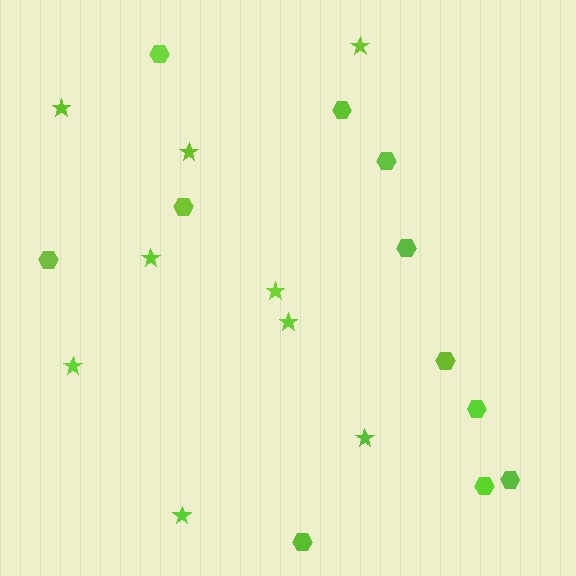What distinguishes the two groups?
There are 2 groups: one group of stars (9) and one group of hexagons (11).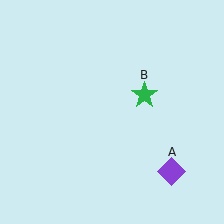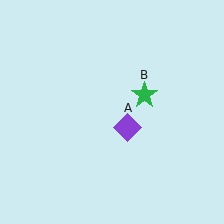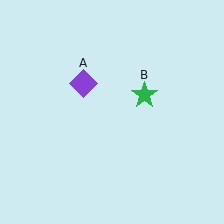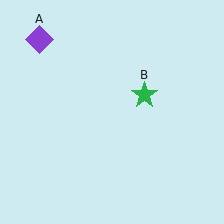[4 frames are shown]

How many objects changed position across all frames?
1 object changed position: purple diamond (object A).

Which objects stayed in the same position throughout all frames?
Green star (object B) remained stationary.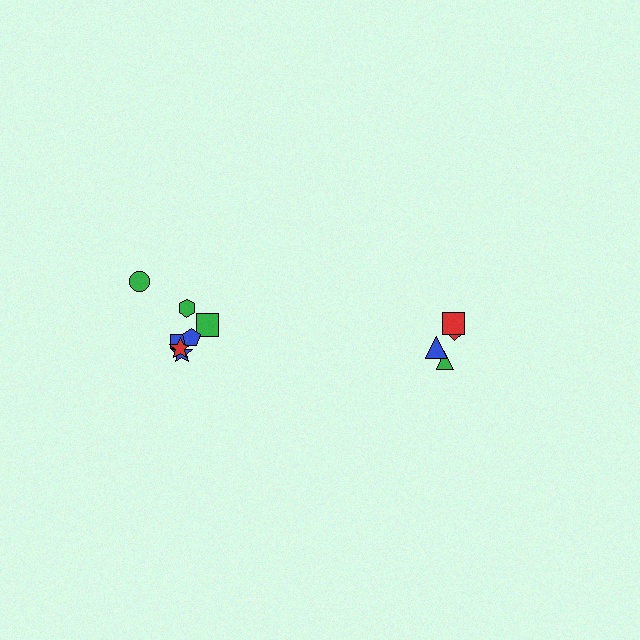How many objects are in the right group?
There are 4 objects.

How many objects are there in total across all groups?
There are 11 objects.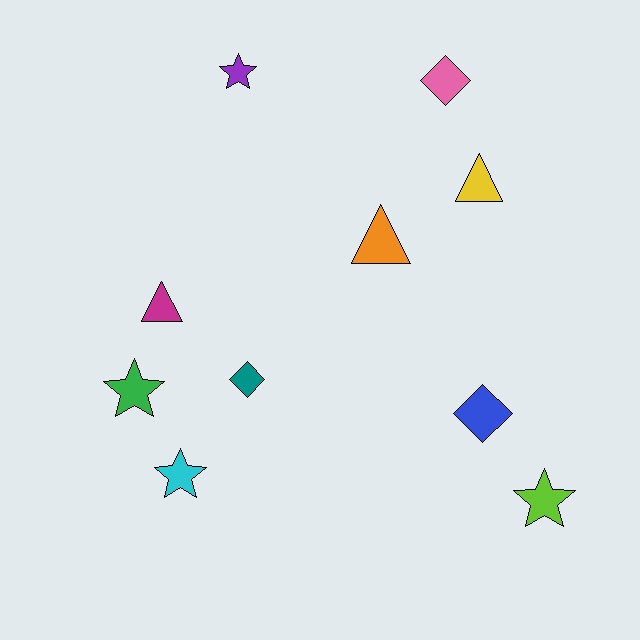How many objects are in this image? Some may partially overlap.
There are 10 objects.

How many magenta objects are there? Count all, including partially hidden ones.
There is 1 magenta object.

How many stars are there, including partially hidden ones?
There are 4 stars.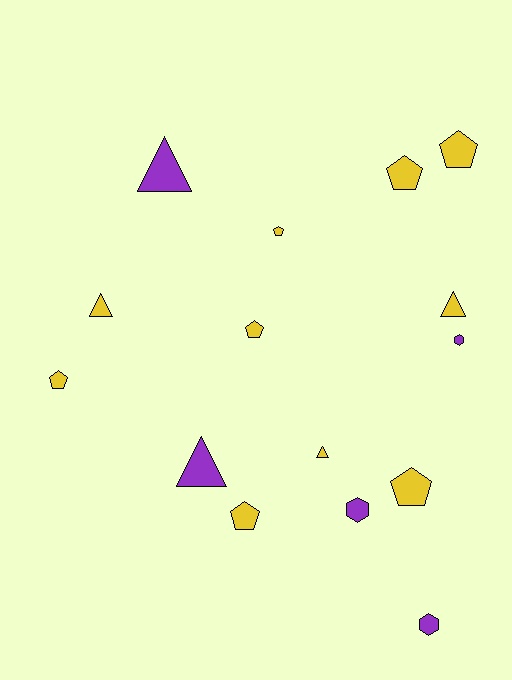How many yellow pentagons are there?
There are 7 yellow pentagons.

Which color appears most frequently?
Yellow, with 10 objects.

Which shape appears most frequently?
Pentagon, with 7 objects.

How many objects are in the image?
There are 15 objects.